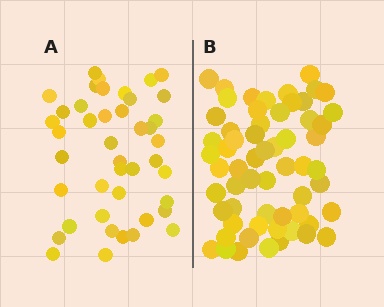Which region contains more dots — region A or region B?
Region B (the right region) has more dots.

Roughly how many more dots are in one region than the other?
Region B has approximately 15 more dots than region A.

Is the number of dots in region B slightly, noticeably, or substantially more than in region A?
Region B has noticeably more, but not dramatically so. The ratio is roughly 1.4 to 1.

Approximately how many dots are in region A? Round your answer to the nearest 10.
About 40 dots. (The exact count is 43, which rounds to 40.)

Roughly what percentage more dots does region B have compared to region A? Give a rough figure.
About 40% more.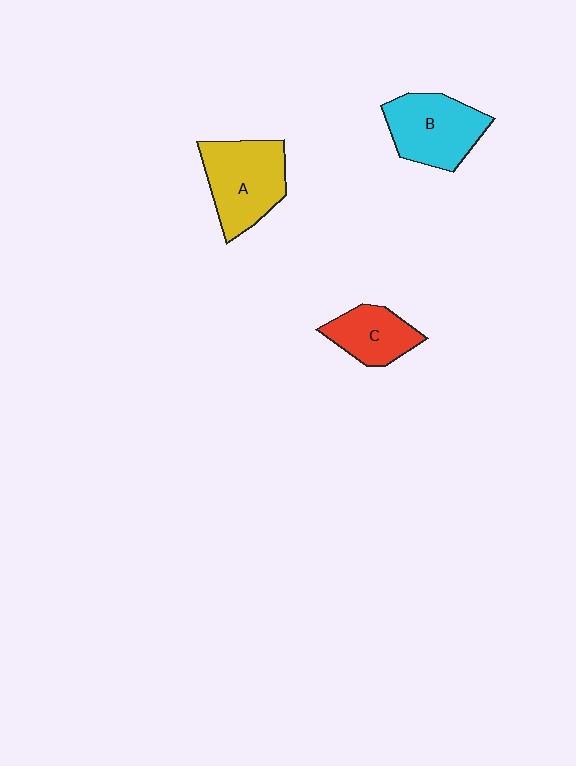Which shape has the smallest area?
Shape C (red).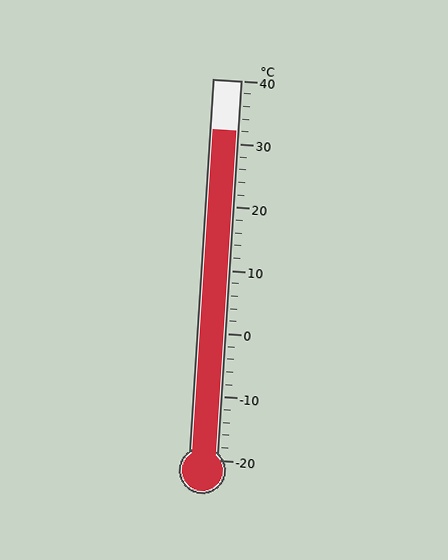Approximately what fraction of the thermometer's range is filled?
The thermometer is filled to approximately 85% of its range.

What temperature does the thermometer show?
The thermometer shows approximately 32°C.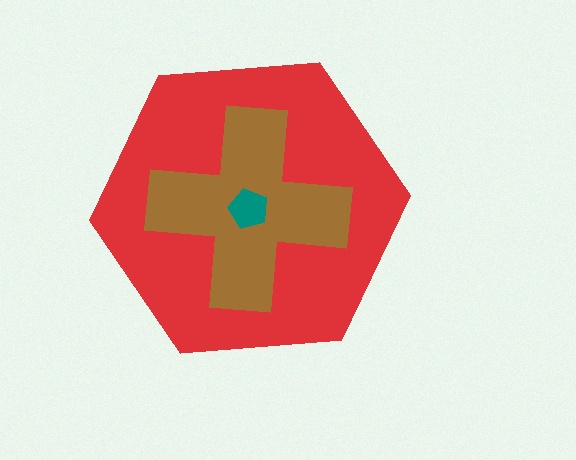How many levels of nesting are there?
3.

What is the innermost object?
The teal pentagon.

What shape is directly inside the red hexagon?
The brown cross.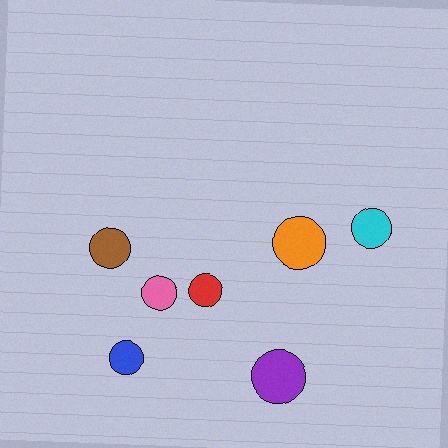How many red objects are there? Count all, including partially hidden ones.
There is 1 red object.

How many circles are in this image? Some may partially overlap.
There are 7 circles.